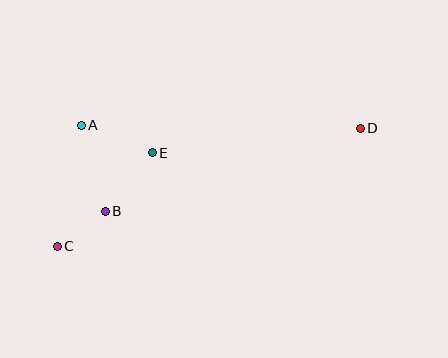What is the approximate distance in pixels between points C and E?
The distance between C and E is approximately 133 pixels.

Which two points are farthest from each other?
Points C and D are farthest from each other.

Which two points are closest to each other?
Points B and C are closest to each other.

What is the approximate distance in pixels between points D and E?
The distance between D and E is approximately 209 pixels.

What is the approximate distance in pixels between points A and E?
The distance between A and E is approximately 76 pixels.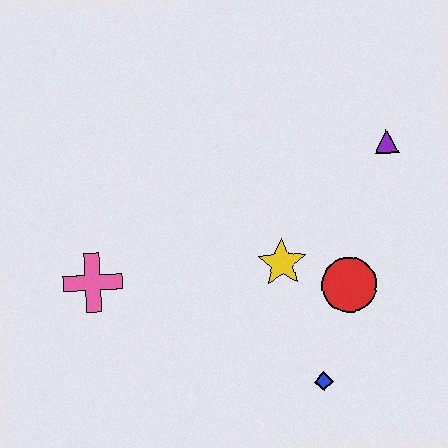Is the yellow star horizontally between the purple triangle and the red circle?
No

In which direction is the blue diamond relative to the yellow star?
The blue diamond is below the yellow star.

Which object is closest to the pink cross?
The yellow star is closest to the pink cross.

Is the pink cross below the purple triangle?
Yes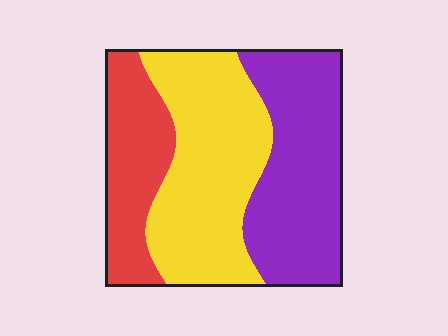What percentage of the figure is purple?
Purple takes up about three eighths (3/8) of the figure.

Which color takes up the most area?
Yellow, at roughly 40%.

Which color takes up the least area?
Red, at roughly 20%.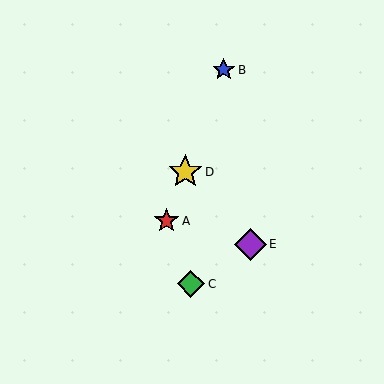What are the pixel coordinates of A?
Object A is at (167, 221).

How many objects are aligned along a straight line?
3 objects (A, B, D) are aligned along a straight line.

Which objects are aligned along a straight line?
Objects A, B, D are aligned along a straight line.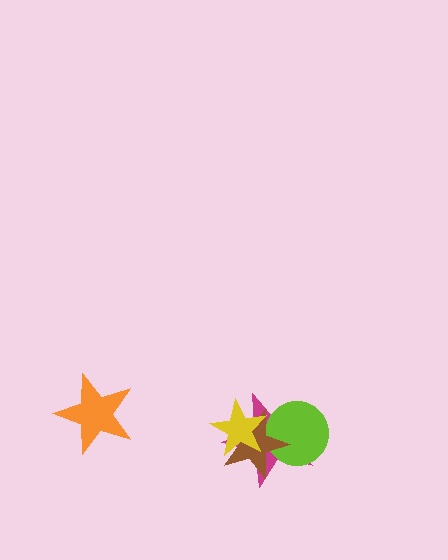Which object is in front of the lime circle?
The brown star is in front of the lime circle.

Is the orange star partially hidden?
No, no other shape covers it.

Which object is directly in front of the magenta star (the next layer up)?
The lime circle is directly in front of the magenta star.